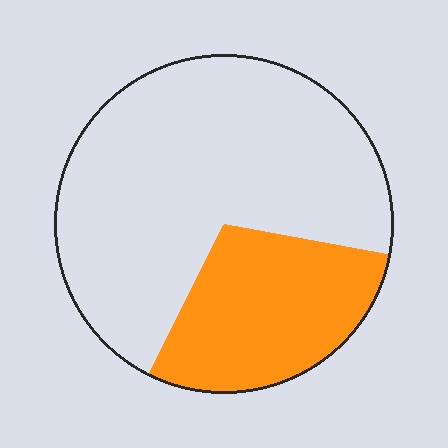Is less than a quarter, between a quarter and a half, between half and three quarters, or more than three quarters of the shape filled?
Between a quarter and a half.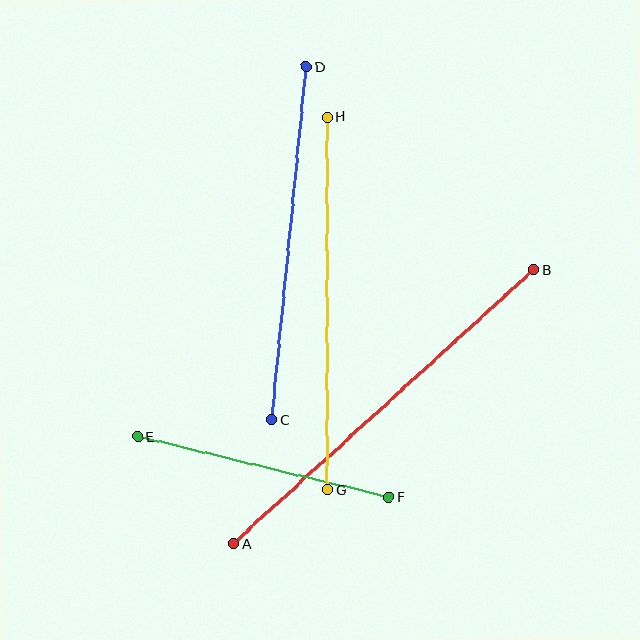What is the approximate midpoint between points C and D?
The midpoint is at approximately (289, 244) pixels.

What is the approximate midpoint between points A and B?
The midpoint is at approximately (384, 407) pixels.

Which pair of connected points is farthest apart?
Points A and B are farthest apart.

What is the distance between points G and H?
The distance is approximately 372 pixels.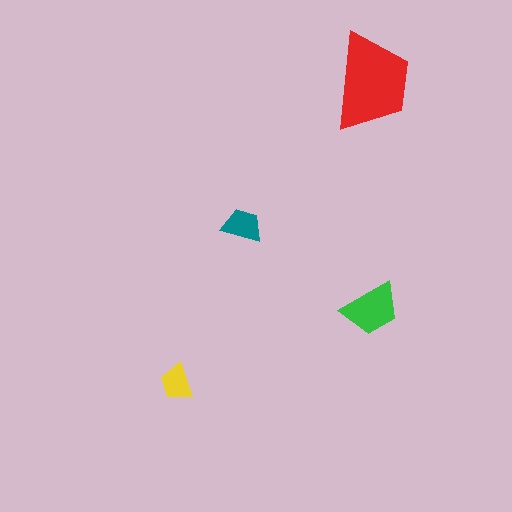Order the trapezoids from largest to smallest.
the red one, the green one, the teal one, the yellow one.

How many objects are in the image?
There are 4 objects in the image.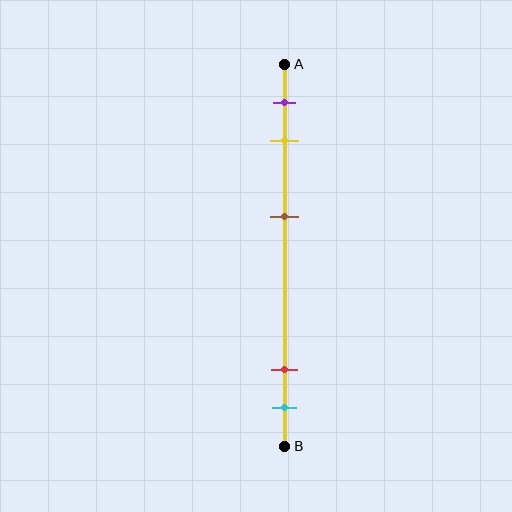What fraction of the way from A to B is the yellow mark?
The yellow mark is approximately 20% (0.2) of the way from A to B.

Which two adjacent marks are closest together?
The red and cyan marks are the closest adjacent pair.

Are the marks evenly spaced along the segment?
No, the marks are not evenly spaced.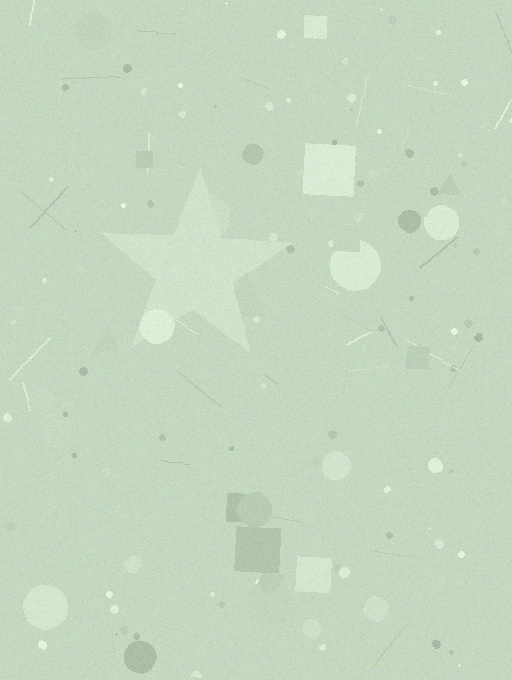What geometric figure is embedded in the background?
A star is embedded in the background.